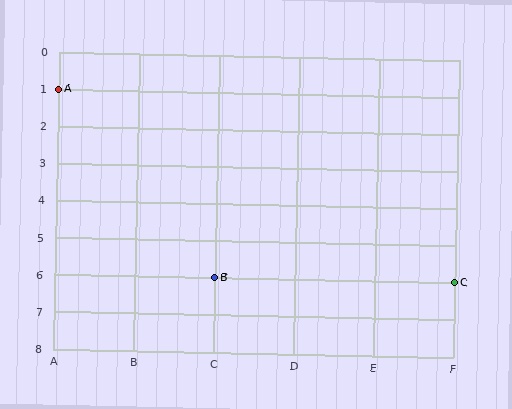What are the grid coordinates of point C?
Point C is at grid coordinates (F, 6).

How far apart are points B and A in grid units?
Points B and A are 2 columns and 5 rows apart (about 5.4 grid units diagonally).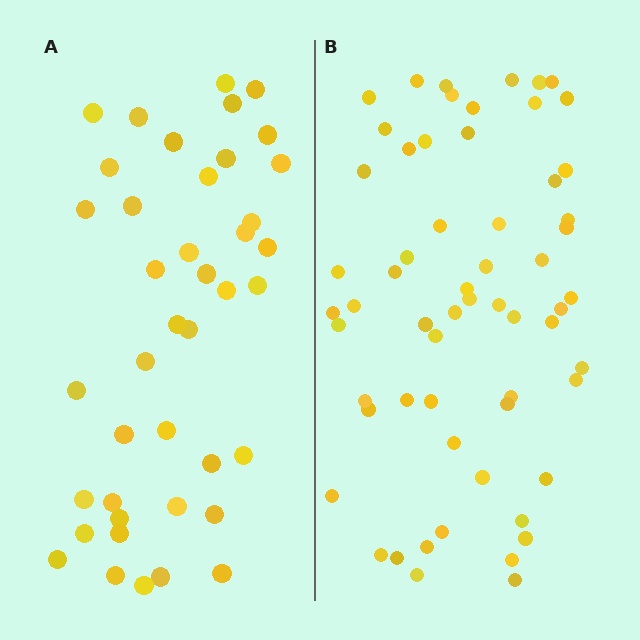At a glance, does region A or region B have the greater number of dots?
Region B (the right region) has more dots.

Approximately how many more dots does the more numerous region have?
Region B has approximately 20 more dots than region A.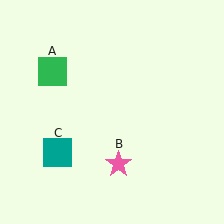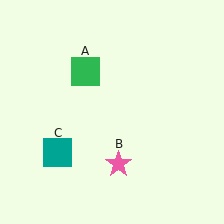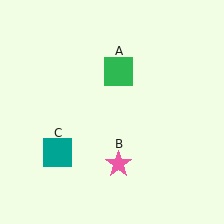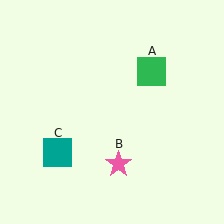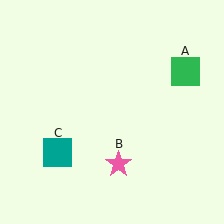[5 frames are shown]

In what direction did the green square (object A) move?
The green square (object A) moved right.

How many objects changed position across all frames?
1 object changed position: green square (object A).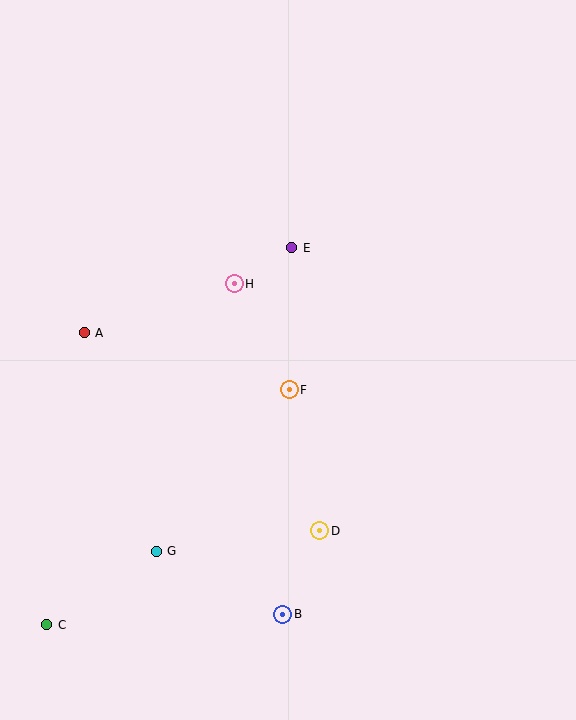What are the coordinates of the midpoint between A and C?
The midpoint between A and C is at (65, 479).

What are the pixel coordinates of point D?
Point D is at (319, 531).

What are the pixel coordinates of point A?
Point A is at (84, 333).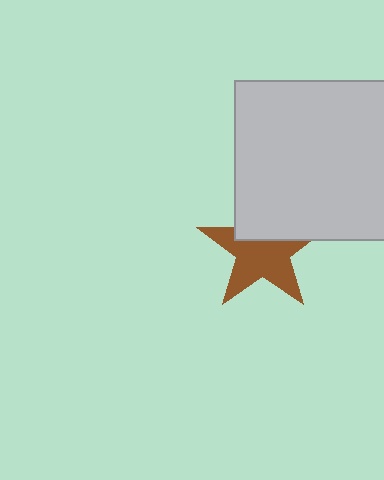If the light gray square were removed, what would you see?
You would see the complete brown star.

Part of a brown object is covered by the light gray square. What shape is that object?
It is a star.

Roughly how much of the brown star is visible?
About half of it is visible (roughly 64%).